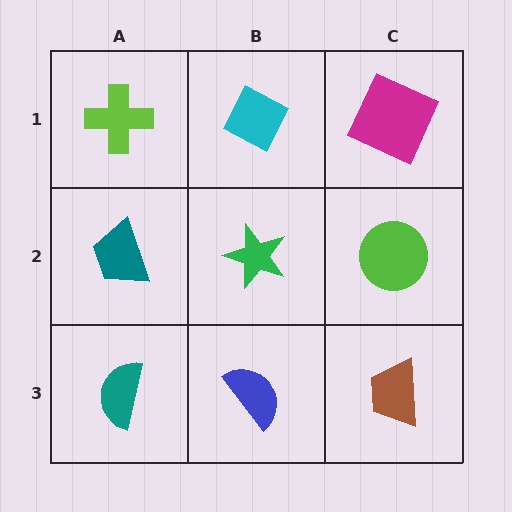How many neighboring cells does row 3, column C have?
2.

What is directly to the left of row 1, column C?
A cyan diamond.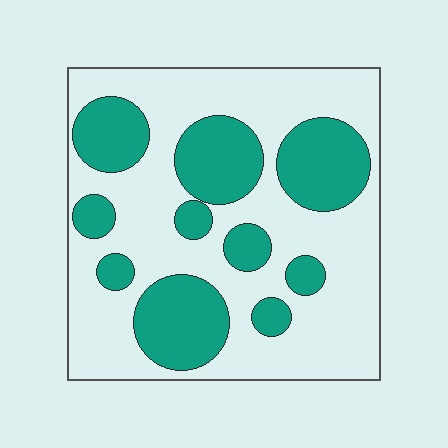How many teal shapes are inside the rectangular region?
10.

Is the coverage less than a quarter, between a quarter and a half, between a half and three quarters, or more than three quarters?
Between a quarter and a half.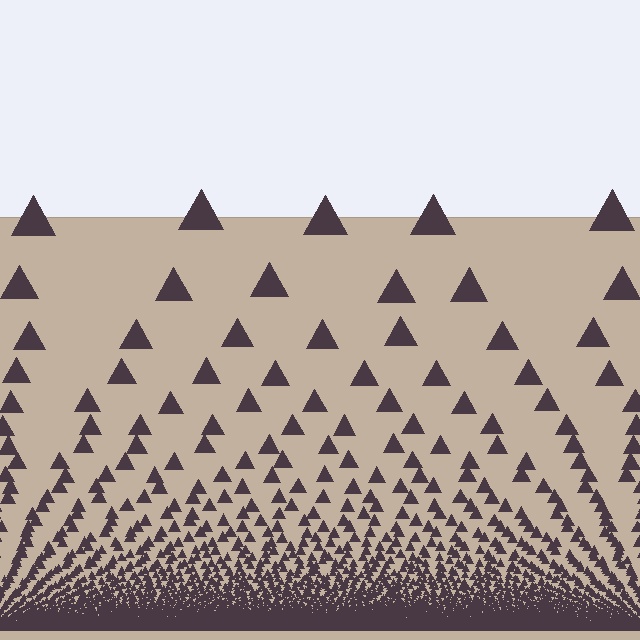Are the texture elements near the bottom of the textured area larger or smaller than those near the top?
Smaller. The gradient is inverted — elements near the bottom are smaller and denser.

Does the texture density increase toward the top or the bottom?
Density increases toward the bottom.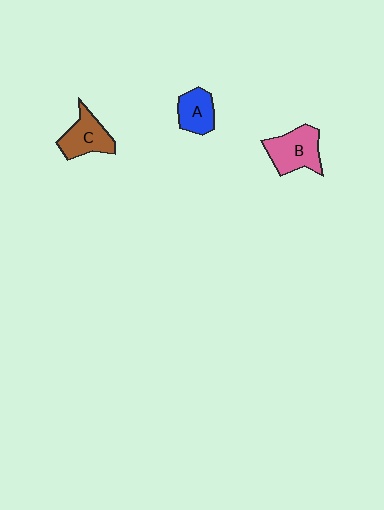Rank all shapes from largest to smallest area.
From largest to smallest: B (pink), C (brown), A (blue).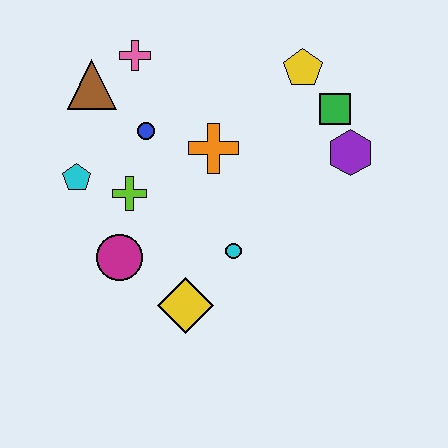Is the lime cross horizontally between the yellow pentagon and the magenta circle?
Yes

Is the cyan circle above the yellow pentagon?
No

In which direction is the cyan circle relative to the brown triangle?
The cyan circle is below the brown triangle.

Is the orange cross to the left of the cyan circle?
Yes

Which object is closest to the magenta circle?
The lime cross is closest to the magenta circle.